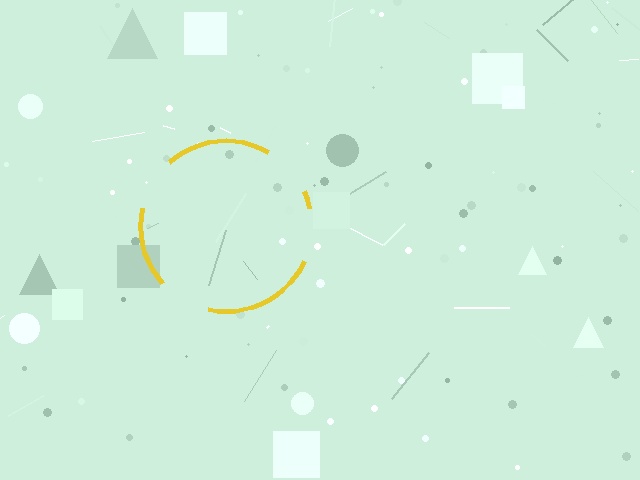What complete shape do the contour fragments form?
The contour fragments form a circle.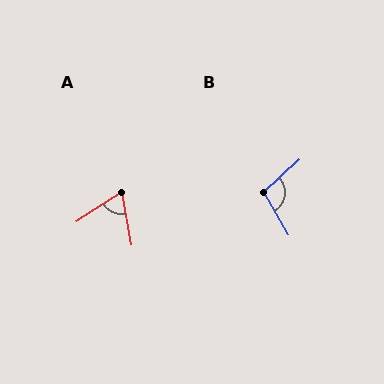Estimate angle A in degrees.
Approximately 68 degrees.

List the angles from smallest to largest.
A (68°), B (103°).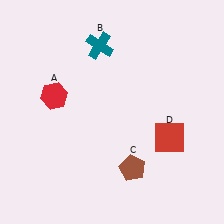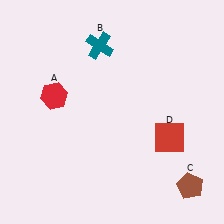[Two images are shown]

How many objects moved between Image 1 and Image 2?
1 object moved between the two images.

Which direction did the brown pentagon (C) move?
The brown pentagon (C) moved right.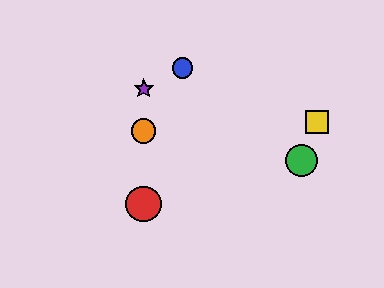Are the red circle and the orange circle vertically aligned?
Yes, both are at x≈144.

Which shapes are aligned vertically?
The red circle, the purple star, the orange circle are aligned vertically.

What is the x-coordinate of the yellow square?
The yellow square is at x≈317.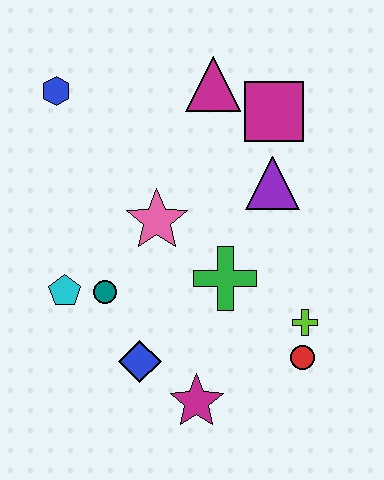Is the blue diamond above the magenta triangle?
No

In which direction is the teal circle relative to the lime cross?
The teal circle is to the left of the lime cross.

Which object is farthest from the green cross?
The blue hexagon is farthest from the green cross.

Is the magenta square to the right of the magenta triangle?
Yes